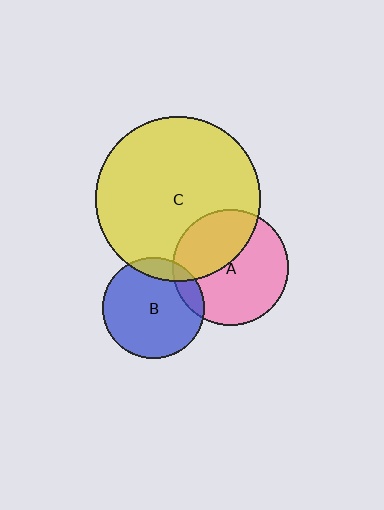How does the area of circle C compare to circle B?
Approximately 2.6 times.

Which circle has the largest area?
Circle C (yellow).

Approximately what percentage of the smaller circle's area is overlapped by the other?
Approximately 40%.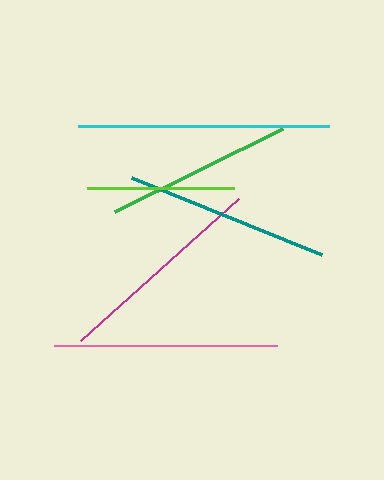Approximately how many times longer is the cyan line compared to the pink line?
The cyan line is approximately 1.1 times the length of the pink line.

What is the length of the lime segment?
The lime segment is approximately 146 pixels long.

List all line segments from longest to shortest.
From longest to shortest: cyan, pink, magenta, teal, green, lime.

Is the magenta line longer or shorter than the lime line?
The magenta line is longer than the lime line.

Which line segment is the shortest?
The lime line is the shortest at approximately 146 pixels.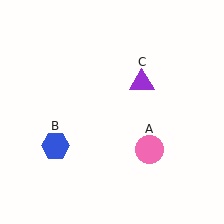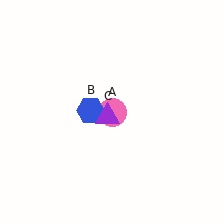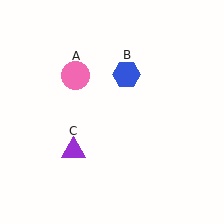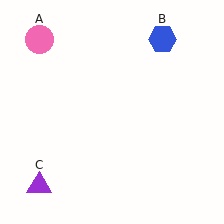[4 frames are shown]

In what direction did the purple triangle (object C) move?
The purple triangle (object C) moved down and to the left.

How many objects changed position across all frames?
3 objects changed position: pink circle (object A), blue hexagon (object B), purple triangle (object C).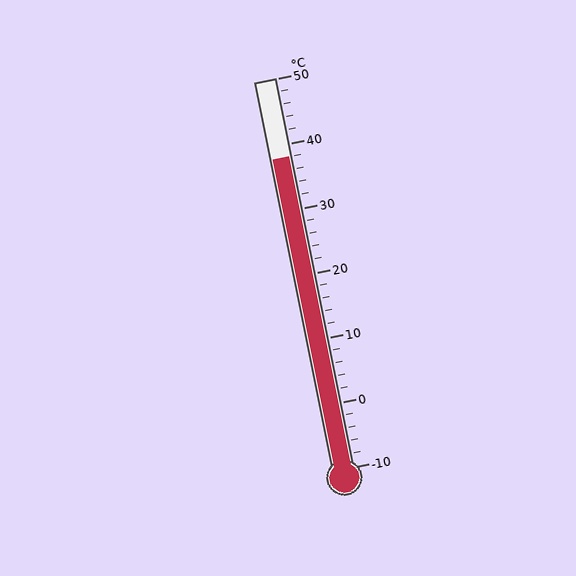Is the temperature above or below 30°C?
The temperature is above 30°C.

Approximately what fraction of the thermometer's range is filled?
The thermometer is filled to approximately 80% of its range.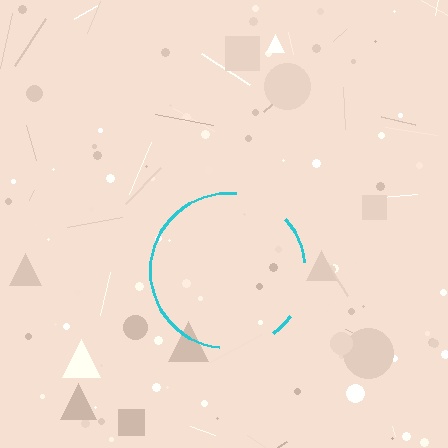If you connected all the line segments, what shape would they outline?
They would outline a circle.